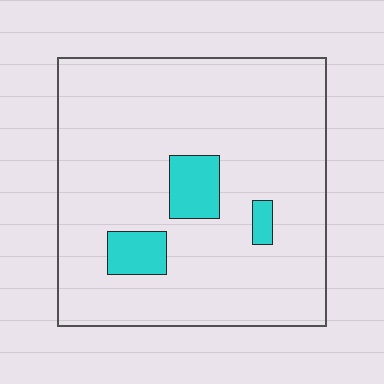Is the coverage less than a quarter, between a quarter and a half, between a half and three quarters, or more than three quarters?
Less than a quarter.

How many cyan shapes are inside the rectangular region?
3.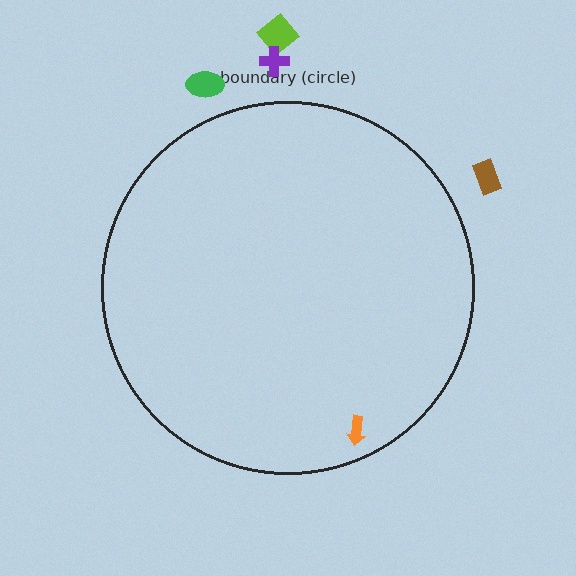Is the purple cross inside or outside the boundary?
Outside.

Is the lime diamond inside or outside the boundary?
Outside.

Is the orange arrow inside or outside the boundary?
Inside.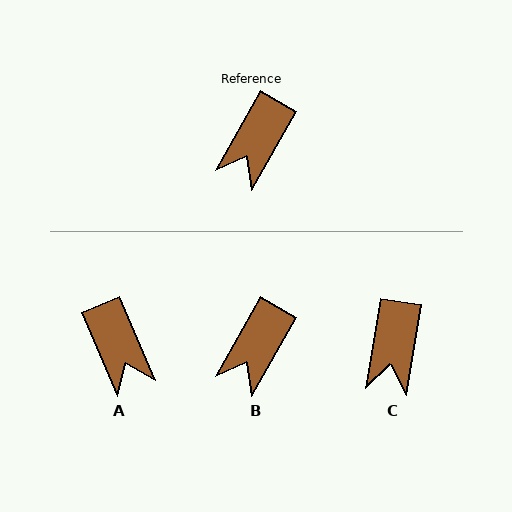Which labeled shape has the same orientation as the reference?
B.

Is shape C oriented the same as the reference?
No, it is off by about 20 degrees.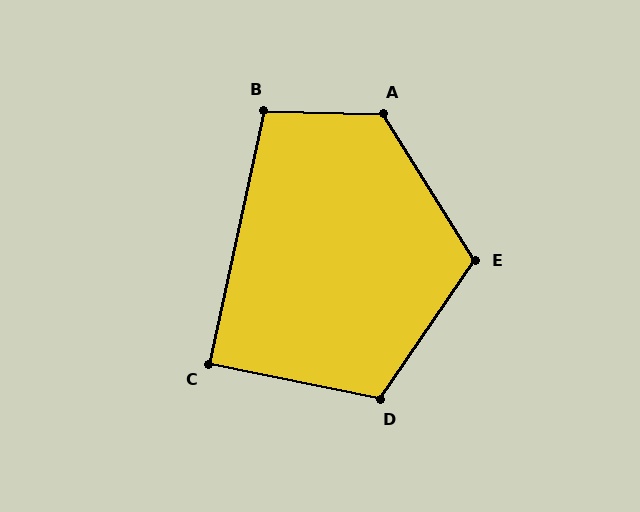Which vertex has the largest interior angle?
A, at approximately 124 degrees.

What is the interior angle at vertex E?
Approximately 113 degrees (obtuse).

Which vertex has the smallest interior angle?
C, at approximately 89 degrees.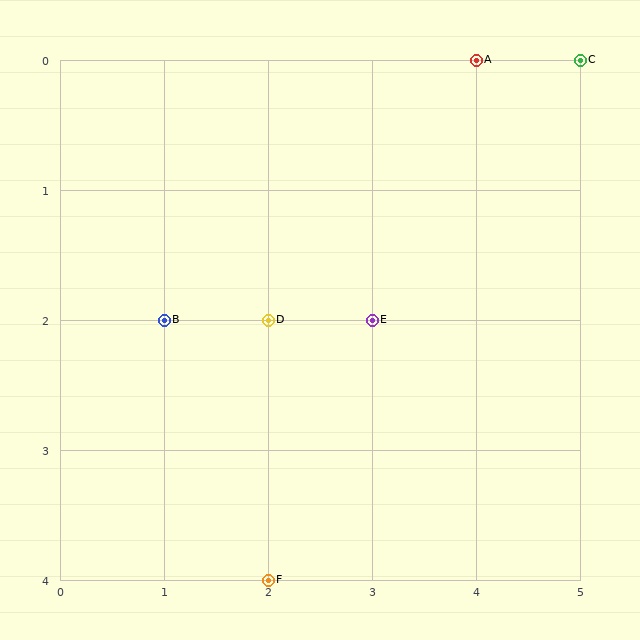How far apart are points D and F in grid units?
Points D and F are 2 rows apart.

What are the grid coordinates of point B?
Point B is at grid coordinates (1, 2).